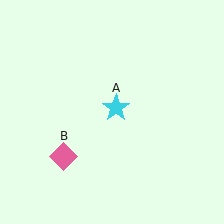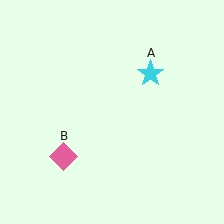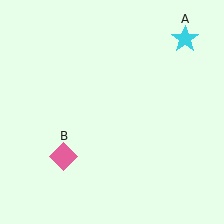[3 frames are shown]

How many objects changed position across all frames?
1 object changed position: cyan star (object A).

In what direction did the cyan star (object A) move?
The cyan star (object A) moved up and to the right.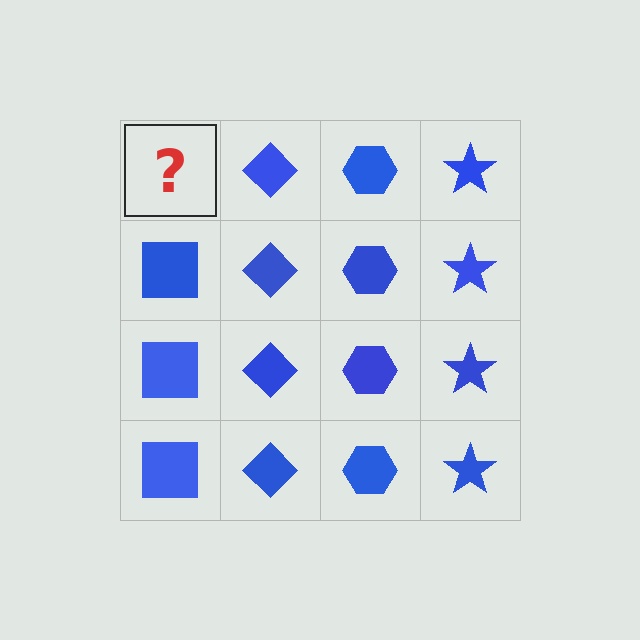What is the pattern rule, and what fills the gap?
The rule is that each column has a consistent shape. The gap should be filled with a blue square.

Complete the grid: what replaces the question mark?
The question mark should be replaced with a blue square.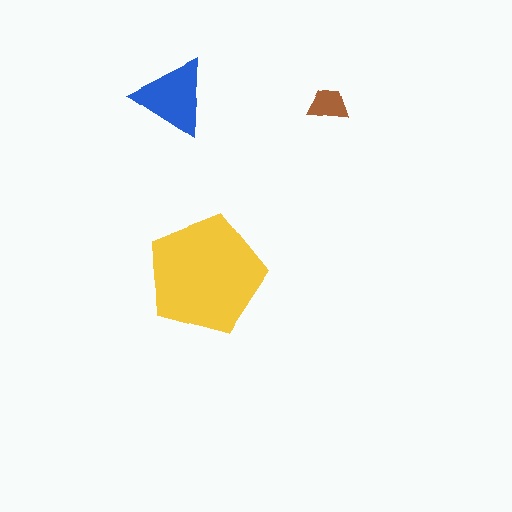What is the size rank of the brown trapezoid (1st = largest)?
3rd.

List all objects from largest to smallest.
The yellow pentagon, the blue triangle, the brown trapezoid.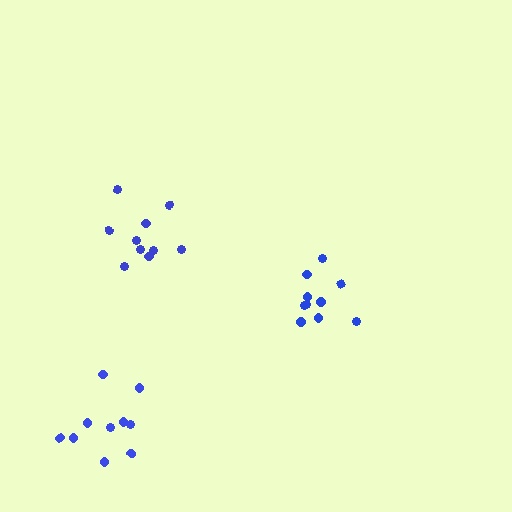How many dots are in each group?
Group 1: 10 dots, Group 2: 10 dots, Group 3: 10 dots (30 total).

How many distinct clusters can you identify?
There are 3 distinct clusters.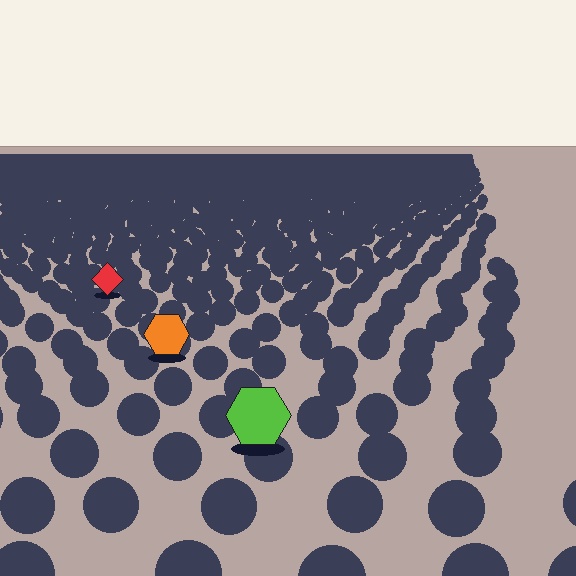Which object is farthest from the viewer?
The red diamond is farthest from the viewer. It appears smaller and the ground texture around it is denser.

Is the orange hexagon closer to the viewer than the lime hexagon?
No. The lime hexagon is closer — you can tell from the texture gradient: the ground texture is coarser near it.